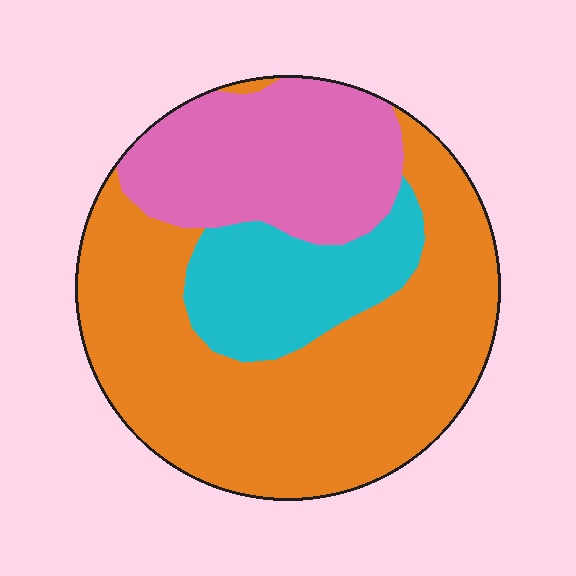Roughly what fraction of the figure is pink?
Pink takes up about one quarter (1/4) of the figure.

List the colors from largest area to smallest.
From largest to smallest: orange, pink, cyan.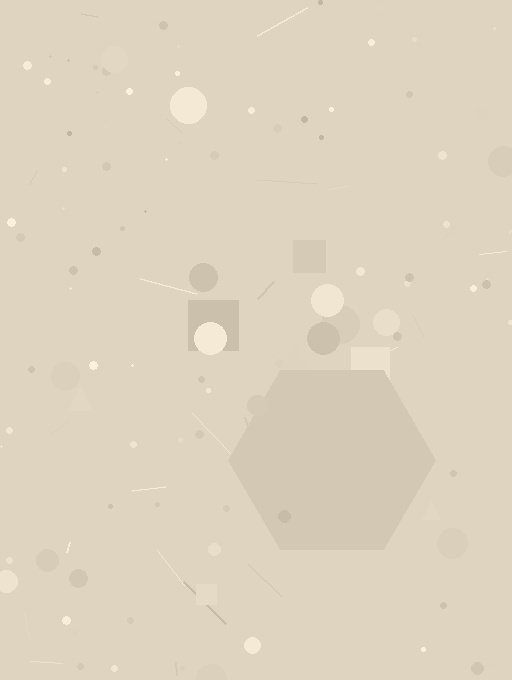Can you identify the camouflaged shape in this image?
The camouflaged shape is a hexagon.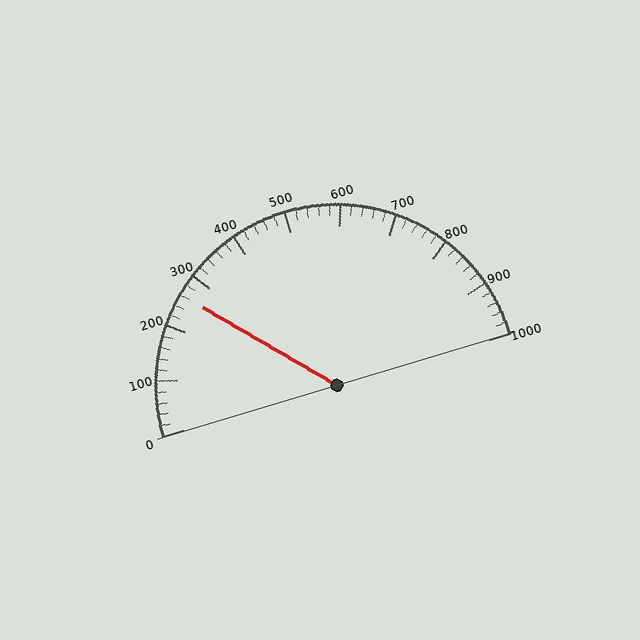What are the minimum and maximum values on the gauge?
The gauge ranges from 0 to 1000.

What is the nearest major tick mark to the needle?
The nearest major tick mark is 300.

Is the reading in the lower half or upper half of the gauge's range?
The reading is in the lower half of the range (0 to 1000).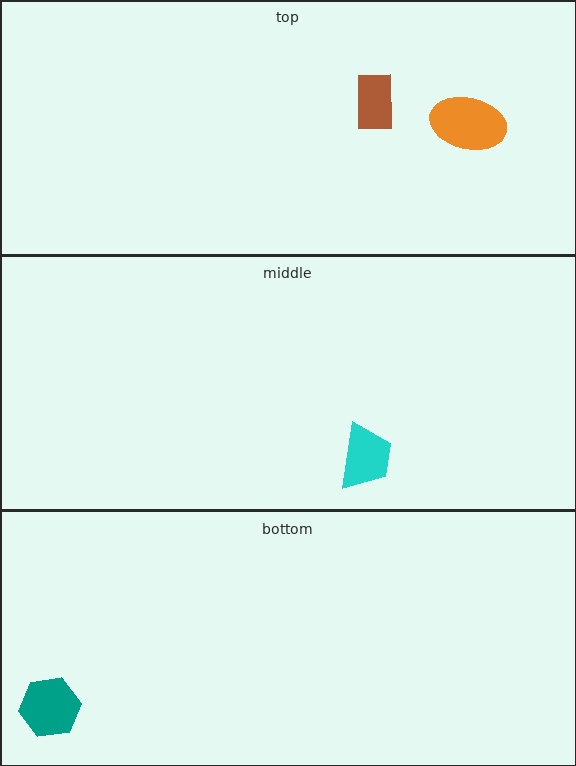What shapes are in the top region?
The orange ellipse, the brown rectangle.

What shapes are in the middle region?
The cyan trapezoid.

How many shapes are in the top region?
2.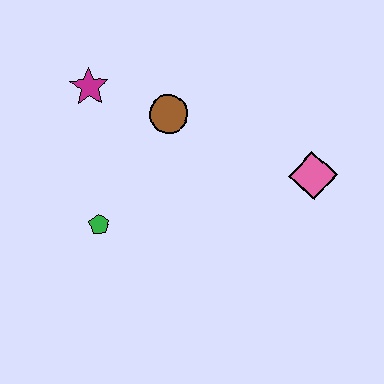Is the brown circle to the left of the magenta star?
No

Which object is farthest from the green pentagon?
The pink diamond is farthest from the green pentagon.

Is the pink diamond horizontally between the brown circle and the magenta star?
No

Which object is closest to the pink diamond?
The brown circle is closest to the pink diamond.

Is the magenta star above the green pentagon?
Yes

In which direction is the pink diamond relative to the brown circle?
The pink diamond is to the right of the brown circle.